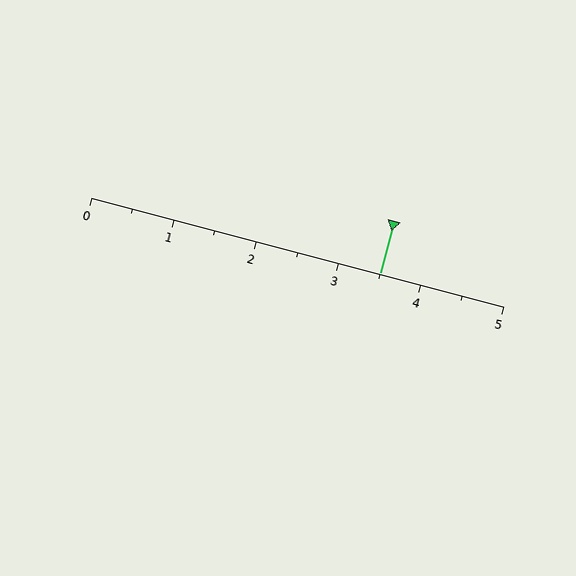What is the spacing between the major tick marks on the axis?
The major ticks are spaced 1 apart.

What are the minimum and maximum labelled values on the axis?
The axis runs from 0 to 5.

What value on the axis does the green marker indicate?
The marker indicates approximately 3.5.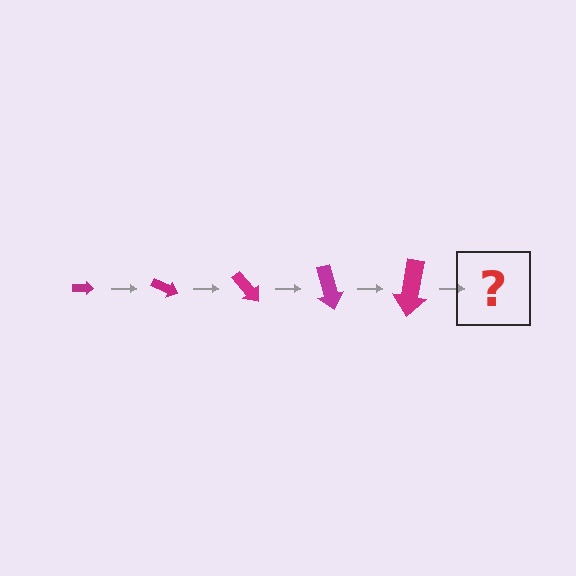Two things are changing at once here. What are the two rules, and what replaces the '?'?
The two rules are that the arrow grows larger each step and it rotates 25 degrees each step. The '?' should be an arrow, larger than the previous one and rotated 125 degrees from the start.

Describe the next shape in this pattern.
It should be an arrow, larger than the previous one and rotated 125 degrees from the start.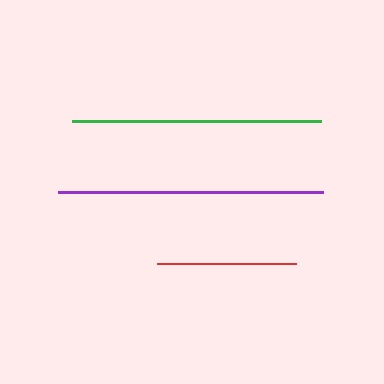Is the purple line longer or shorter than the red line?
The purple line is longer than the red line.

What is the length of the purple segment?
The purple segment is approximately 265 pixels long.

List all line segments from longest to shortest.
From longest to shortest: purple, green, red.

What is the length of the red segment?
The red segment is approximately 139 pixels long.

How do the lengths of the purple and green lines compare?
The purple and green lines are approximately the same length.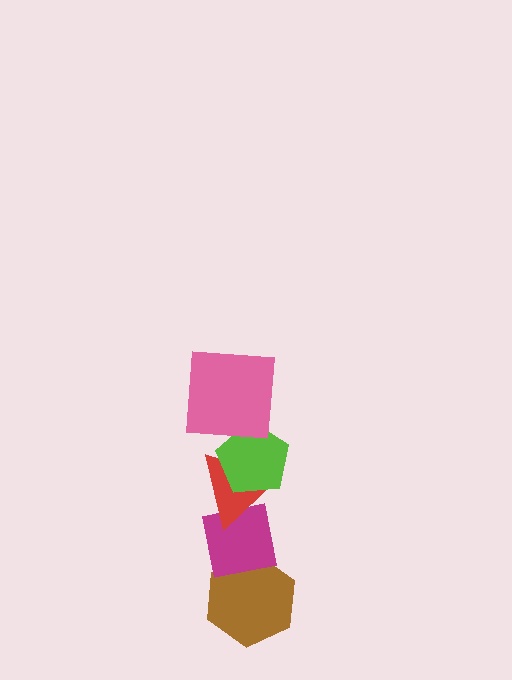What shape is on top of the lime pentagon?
The pink square is on top of the lime pentagon.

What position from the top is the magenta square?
The magenta square is 4th from the top.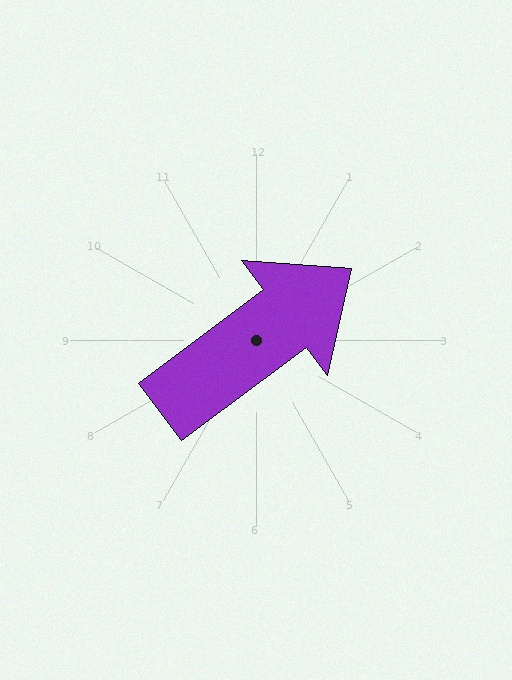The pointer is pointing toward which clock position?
Roughly 2 o'clock.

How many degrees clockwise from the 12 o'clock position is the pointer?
Approximately 53 degrees.